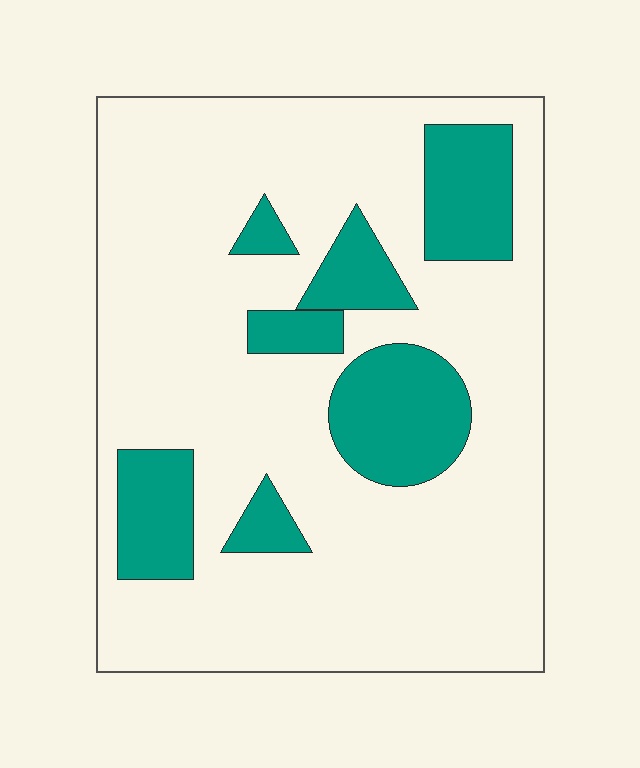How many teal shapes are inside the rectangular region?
7.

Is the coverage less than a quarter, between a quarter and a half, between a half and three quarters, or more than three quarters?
Less than a quarter.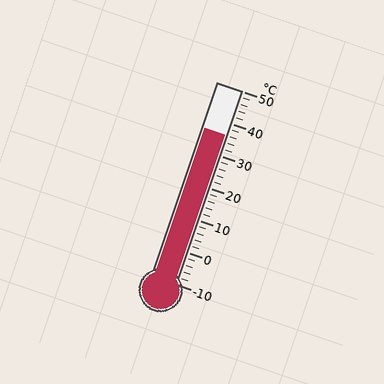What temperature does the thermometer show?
The thermometer shows approximately 36°C.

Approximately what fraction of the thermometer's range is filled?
The thermometer is filled to approximately 75% of its range.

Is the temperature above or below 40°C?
The temperature is below 40°C.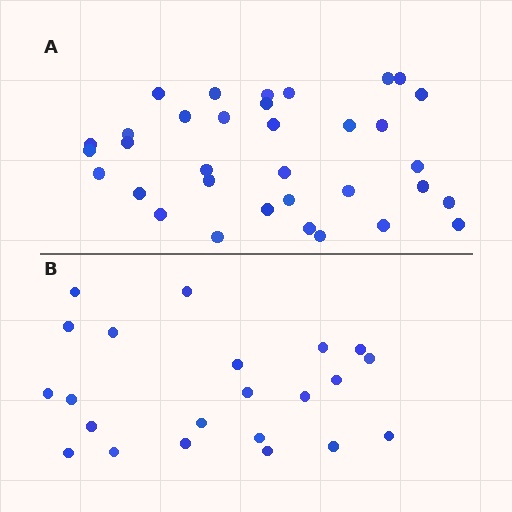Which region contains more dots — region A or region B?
Region A (the top region) has more dots.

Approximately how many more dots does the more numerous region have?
Region A has roughly 12 or so more dots than region B.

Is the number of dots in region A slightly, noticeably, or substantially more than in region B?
Region A has substantially more. The ratio is roughly 1.5 to 1.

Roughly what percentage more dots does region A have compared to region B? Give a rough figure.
About 55% more.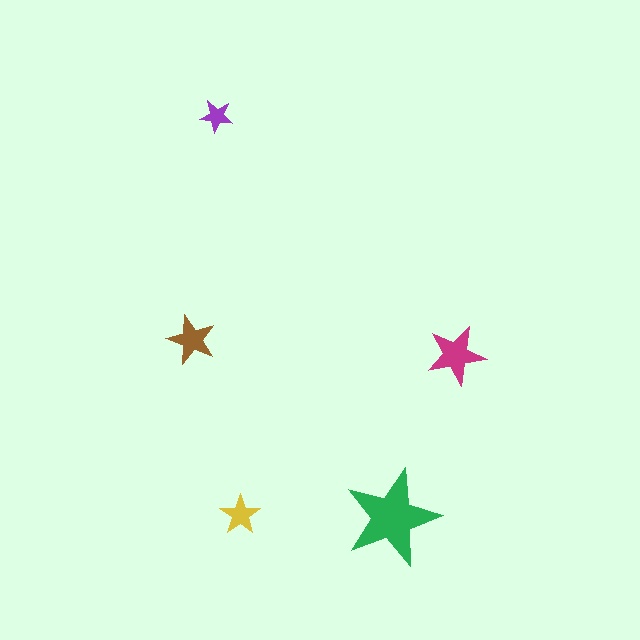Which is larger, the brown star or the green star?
The green one.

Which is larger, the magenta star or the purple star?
The magenta one.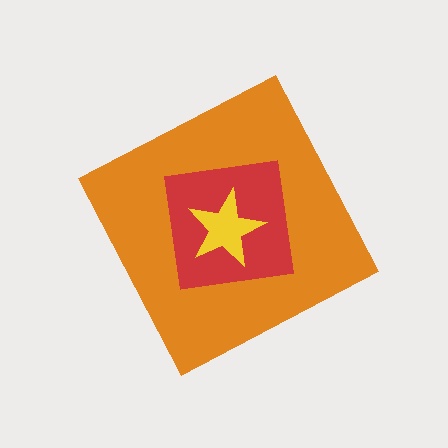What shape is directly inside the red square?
The yellow star.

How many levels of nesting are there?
3.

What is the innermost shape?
The yellow star.